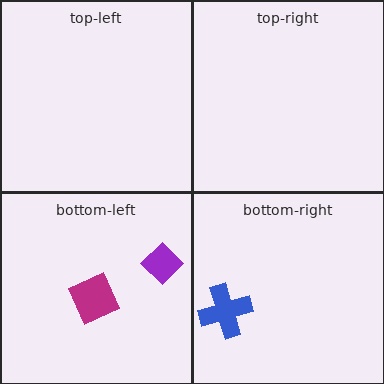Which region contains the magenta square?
The bottom-left region.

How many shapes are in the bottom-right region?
1.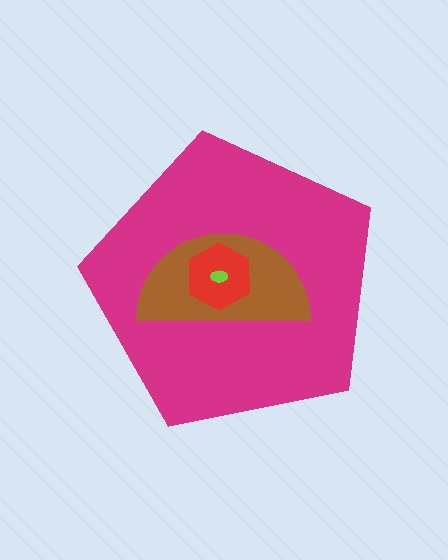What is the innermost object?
The lime ellipse.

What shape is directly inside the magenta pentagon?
The brown semicircle.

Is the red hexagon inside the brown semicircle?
Yes.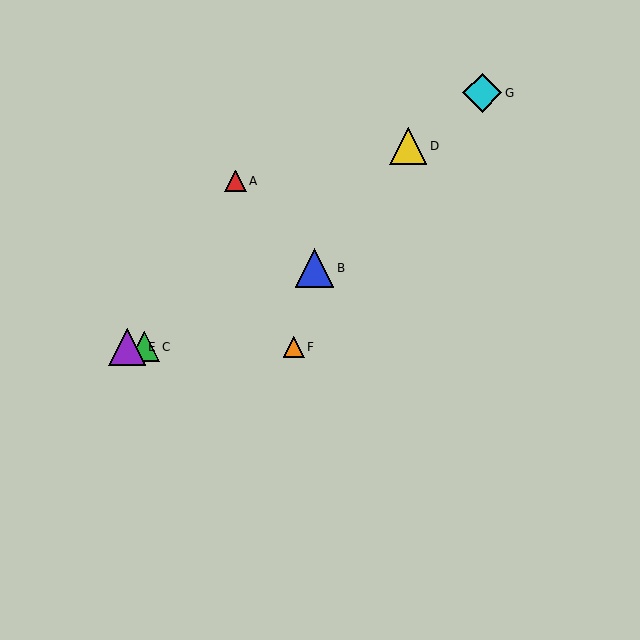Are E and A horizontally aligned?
No, E is at y≈347 and A is at y≈181.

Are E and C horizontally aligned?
Yes, both are at y≈347.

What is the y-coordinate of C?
Object C is at y≈347.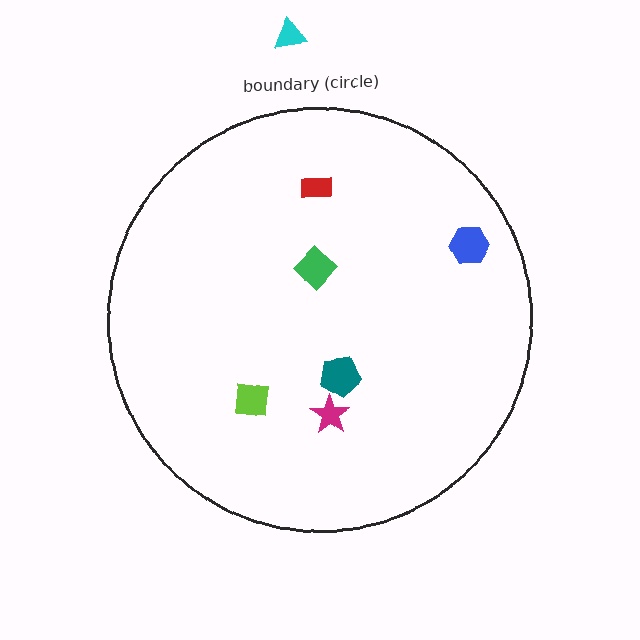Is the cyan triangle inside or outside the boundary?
Outside.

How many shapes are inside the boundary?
6 inside, 1 outside.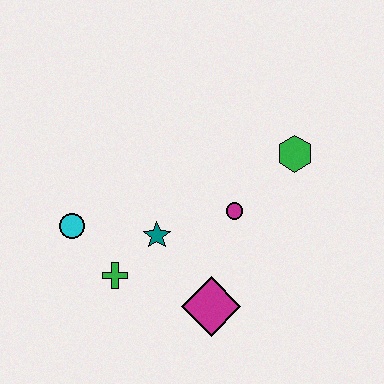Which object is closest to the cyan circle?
The green cross is closest to the cyan circle.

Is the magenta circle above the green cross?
Yes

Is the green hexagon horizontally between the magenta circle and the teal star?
No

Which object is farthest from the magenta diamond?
The green hexagon is farthest from the magenta diamond.